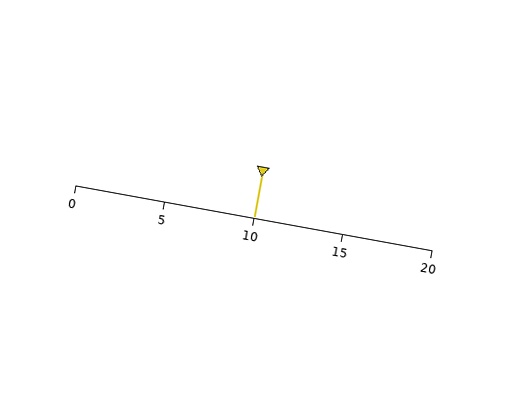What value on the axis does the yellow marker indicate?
The marker indicates approximately 10.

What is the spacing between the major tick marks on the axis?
The major ticks are spaced 5 apart.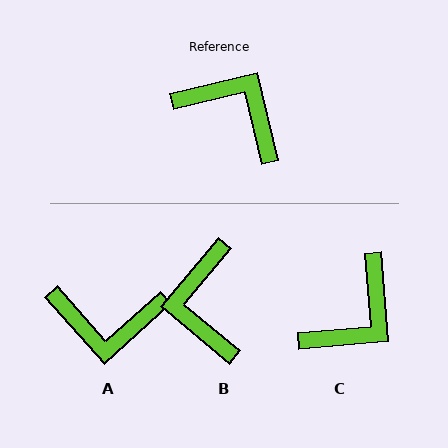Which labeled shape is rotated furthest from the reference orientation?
A, about 151 degrees away.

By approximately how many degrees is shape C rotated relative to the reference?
Approximately 98 degrees clockwise.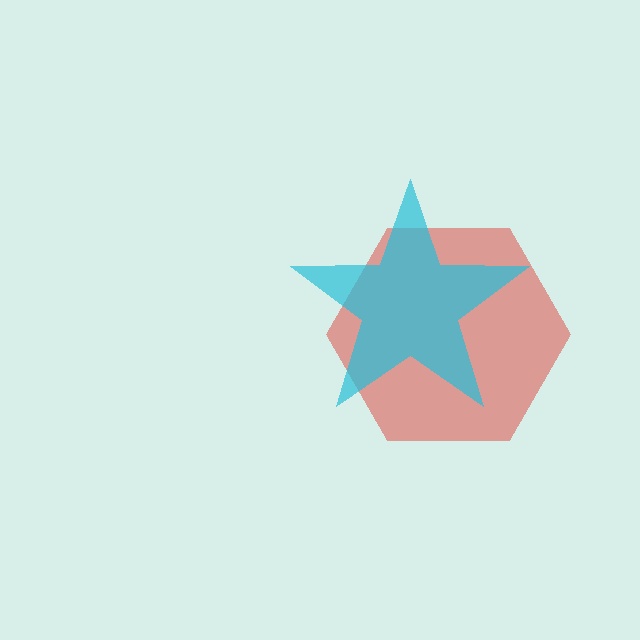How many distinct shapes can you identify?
There are 2 distinct shapes: a red hexagon, a cyan star.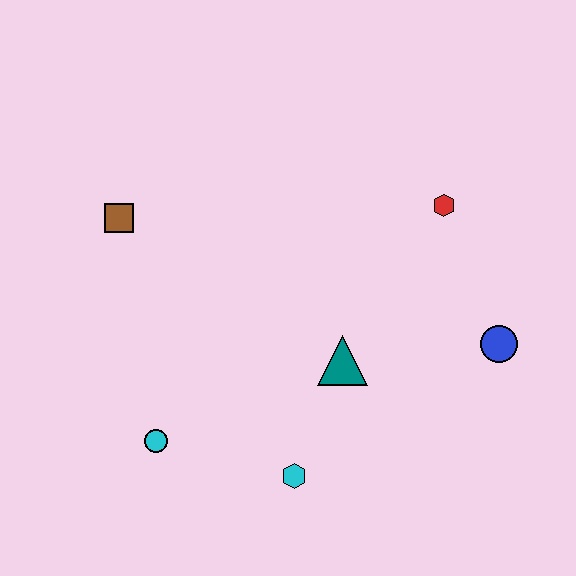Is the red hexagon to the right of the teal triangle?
Yes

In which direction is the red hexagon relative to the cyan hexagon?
The red hexagon is above the cyan hexagon.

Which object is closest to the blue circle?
The red hexagon is closest to the blue circle.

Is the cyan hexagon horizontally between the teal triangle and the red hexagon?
No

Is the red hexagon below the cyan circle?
No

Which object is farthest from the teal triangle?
The brown square is farthest from the teal triangle.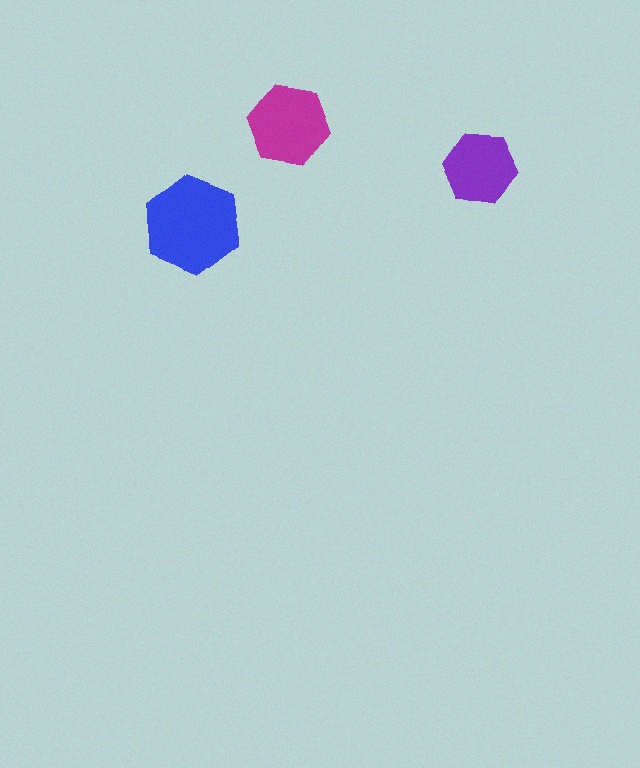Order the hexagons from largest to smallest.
the blue one, the magenta one, the purple one.